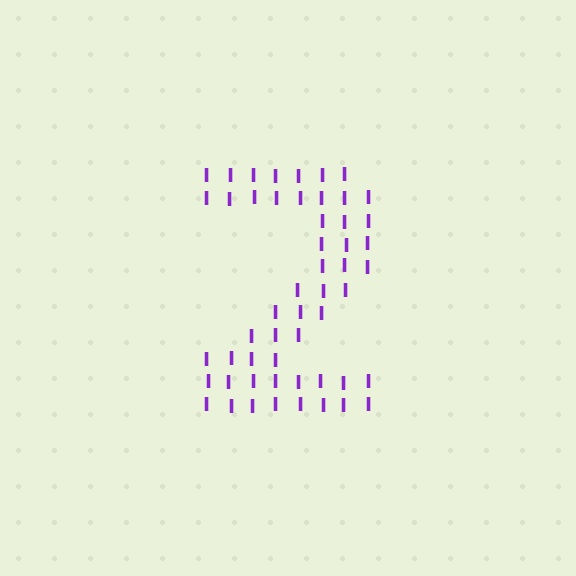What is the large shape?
The large shape is the digit 2.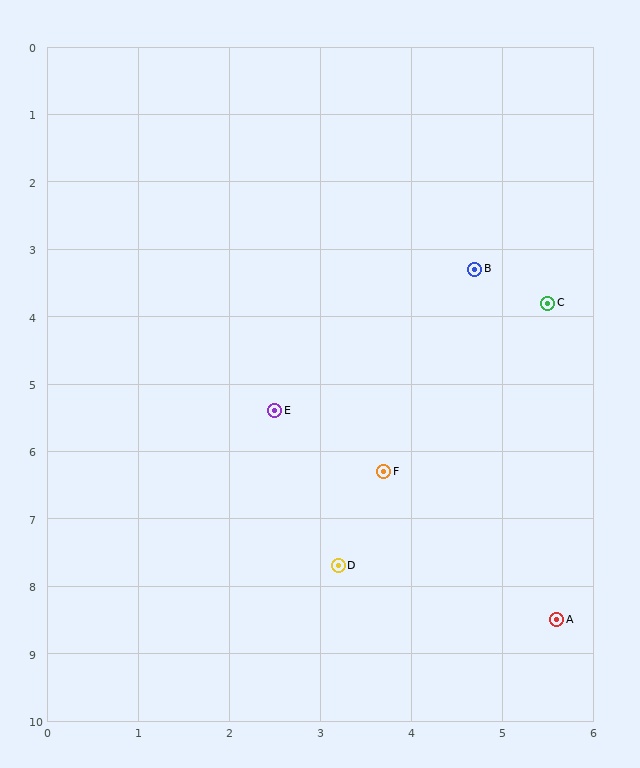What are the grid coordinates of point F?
Point F is at approximately (3.7, 6.3).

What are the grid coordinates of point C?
Point C is at approximately (5.5, 3.8).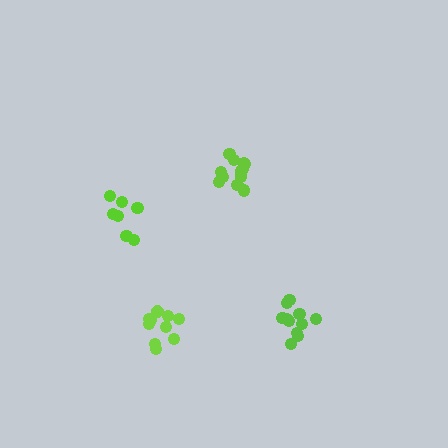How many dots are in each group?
Group 1: 11 dots, Group 2: 10 dots, Group 3: 7 dots, Group 4: 13 dots (41 total).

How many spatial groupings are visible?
There are 4 spatial groupings.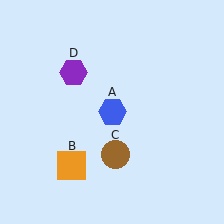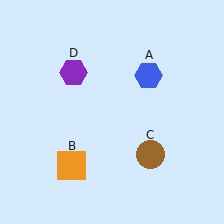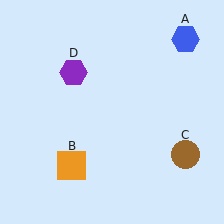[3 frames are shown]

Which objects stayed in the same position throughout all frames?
Orange square (object B) and purple hexagon (object D) remained stationary.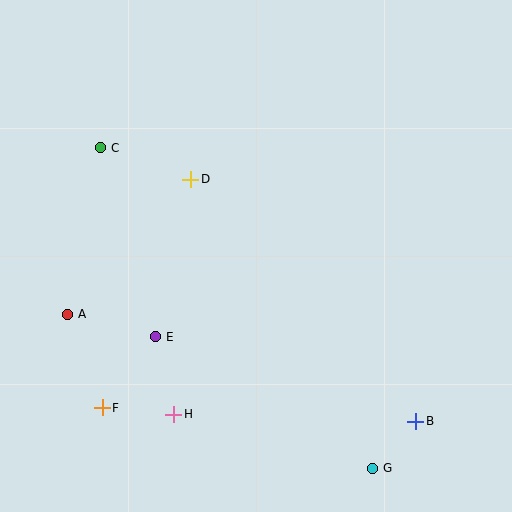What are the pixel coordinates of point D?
Point D is at (191, 180).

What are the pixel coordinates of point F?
Point F is at (102, 408).